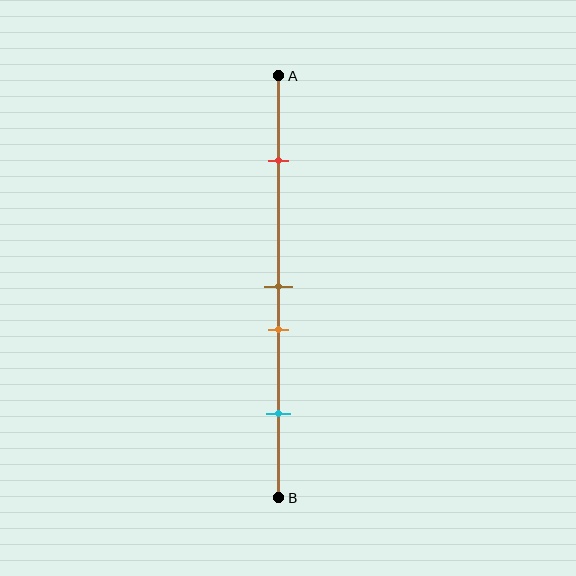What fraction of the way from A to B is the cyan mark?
The cyan mark is approximately 80% (0.8) of the way from A to B.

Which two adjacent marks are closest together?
The brown and orange marks are the closest adjacent pair.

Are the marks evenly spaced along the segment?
No, the marks are not evenly spaced.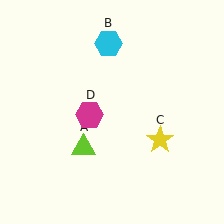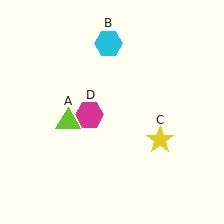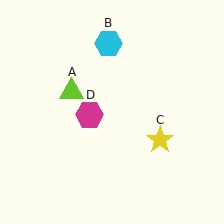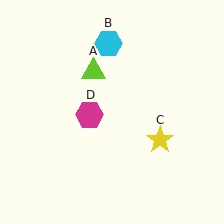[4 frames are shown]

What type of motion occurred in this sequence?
The lime triangle (object A) rotated clockwise around the center of the scene.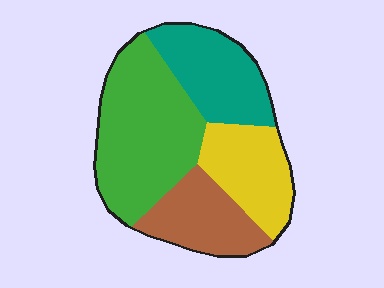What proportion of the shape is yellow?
Yellow takes up about one fifth (1/5) of the shape.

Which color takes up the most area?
Green, at roughly 40%.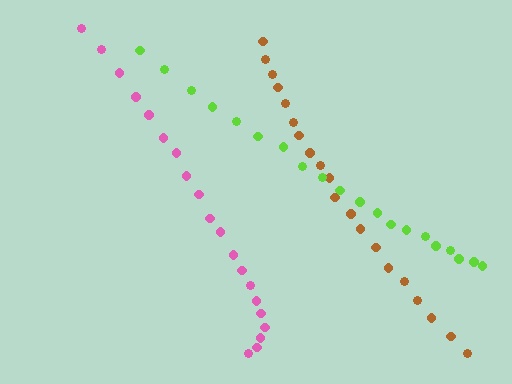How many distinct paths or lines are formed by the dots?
There are 3 distinct paths.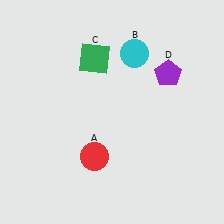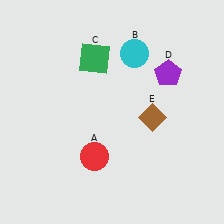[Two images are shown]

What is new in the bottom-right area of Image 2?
A brown diamond (E) was added in the bottom-right area of Image 2.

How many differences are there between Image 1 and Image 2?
There is 1 difference between the two images.